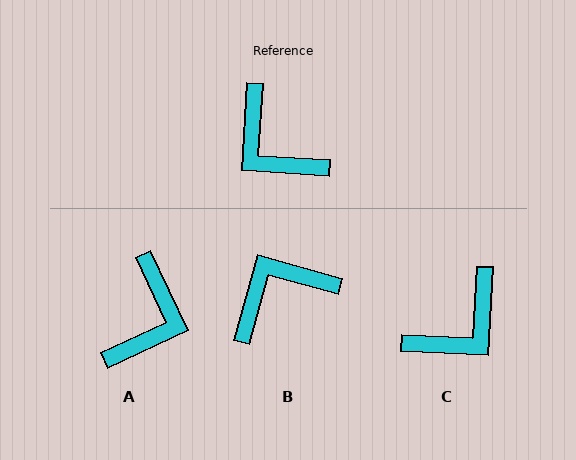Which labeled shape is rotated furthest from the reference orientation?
A, about 118 degrees away.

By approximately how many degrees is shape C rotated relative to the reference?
Approximately 91 degrees counter-clockwise.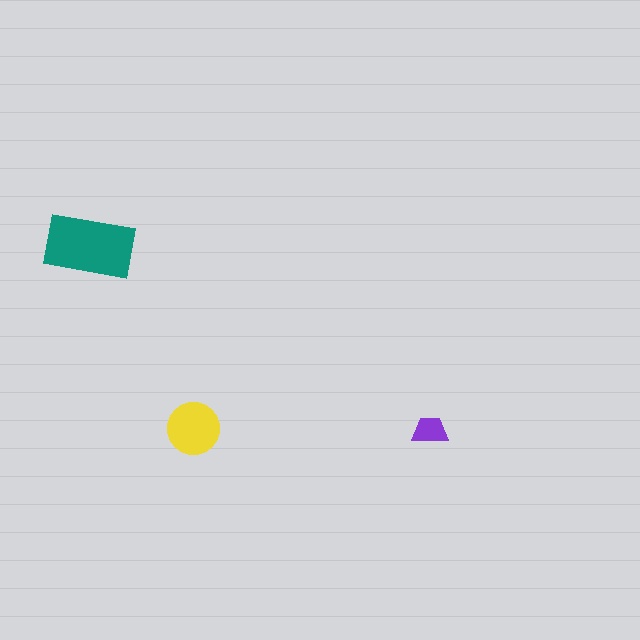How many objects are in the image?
There are 3 objects in the image.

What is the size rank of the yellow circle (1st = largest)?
2nd.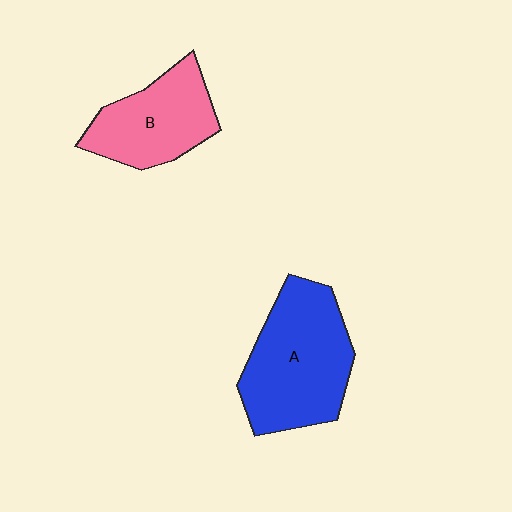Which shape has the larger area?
Shape A (blue).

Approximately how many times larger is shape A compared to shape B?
Approximately 1.4 times.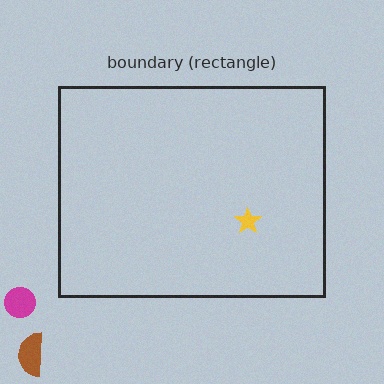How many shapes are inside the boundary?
1 inside, 2 outside.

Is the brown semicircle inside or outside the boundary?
Outside.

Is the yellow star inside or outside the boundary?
Inside.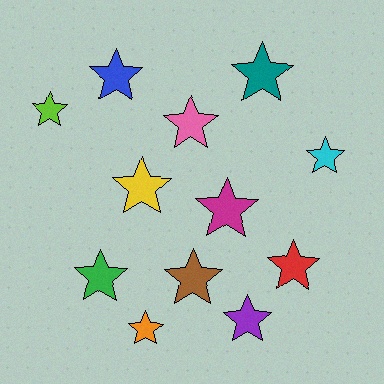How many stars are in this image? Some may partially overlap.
There are 12 stars.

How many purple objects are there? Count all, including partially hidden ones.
There is 1 purple object.